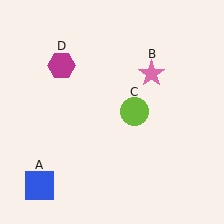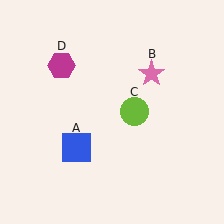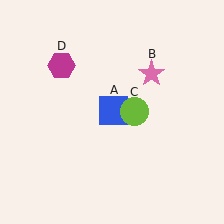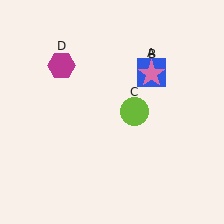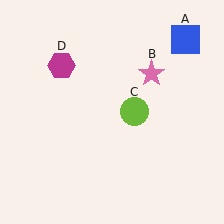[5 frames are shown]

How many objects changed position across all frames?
1 object changed position: blue square (object A).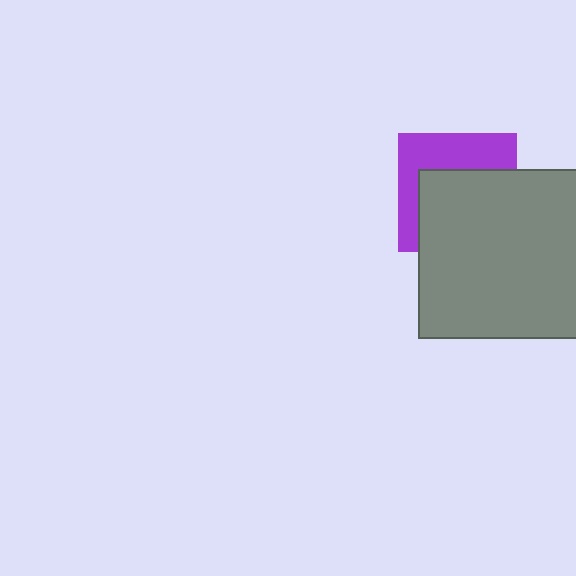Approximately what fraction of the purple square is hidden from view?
Roughly 58% of the purple square is hidden behind the gray square.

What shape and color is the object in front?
The object in front is a gray square.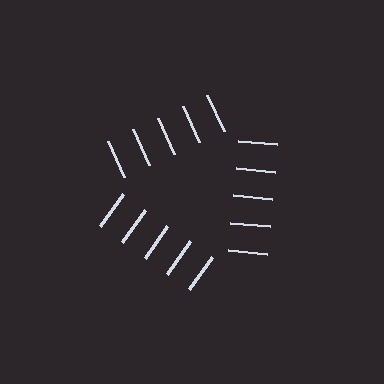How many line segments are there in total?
15 — 5 along each of the 3 edges.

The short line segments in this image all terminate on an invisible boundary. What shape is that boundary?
An illusory triangle — the line segments terminate on its edges but no continuous stroke is drawn.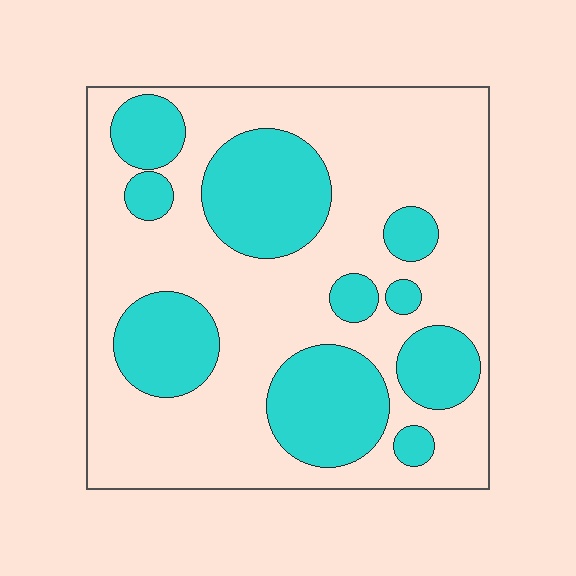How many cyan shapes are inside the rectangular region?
10.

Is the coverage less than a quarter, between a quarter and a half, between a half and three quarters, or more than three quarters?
Between a quarter and a half.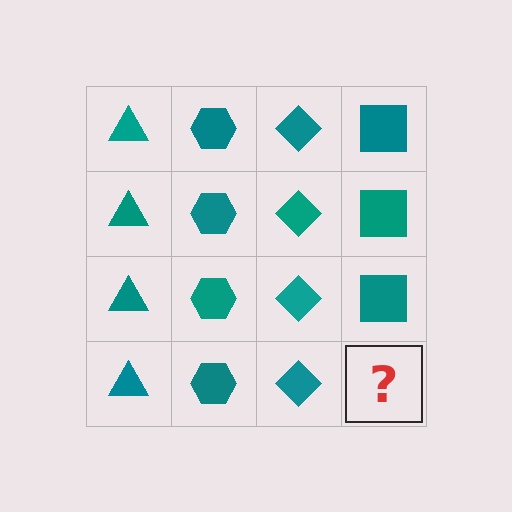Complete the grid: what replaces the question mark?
The question mark should be replaced with a teal square.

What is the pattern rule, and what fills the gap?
The rule is that each column has a consistent shape. The gap should be filled with a teal square.